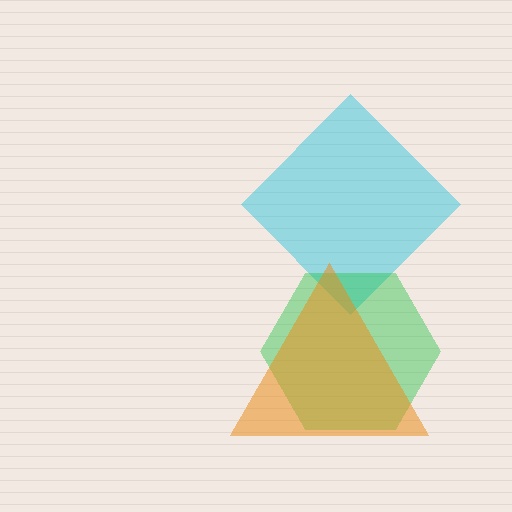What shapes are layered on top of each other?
The layered shapes are: a cyan diamond, a green hexagon, an orange triangle.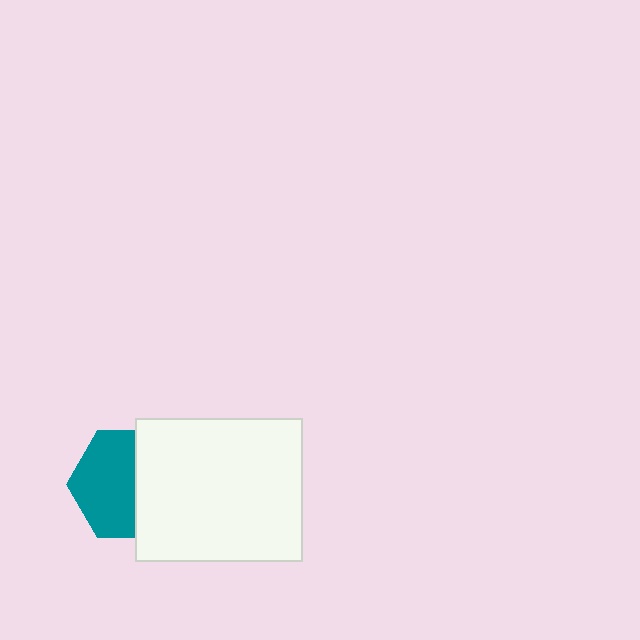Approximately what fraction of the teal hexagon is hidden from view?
Roughly 43% of the teal hexagon is hidden behind the white rectangle.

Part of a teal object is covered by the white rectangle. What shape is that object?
It is a hexagon.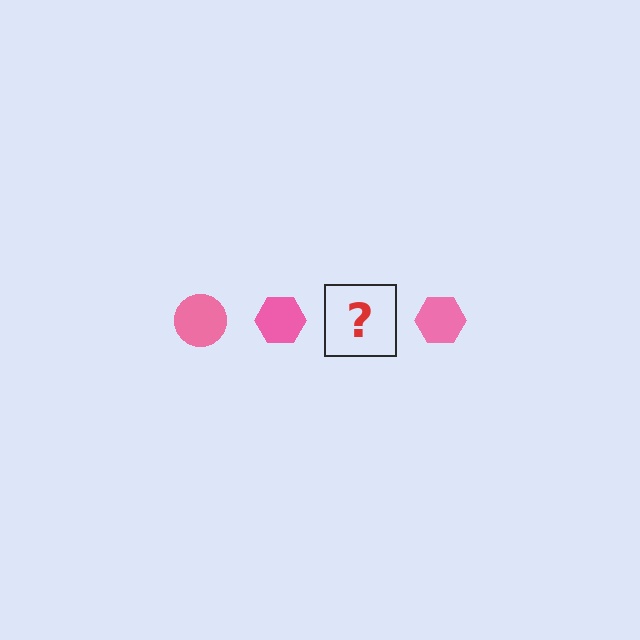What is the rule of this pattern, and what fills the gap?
The rule is that the pattern cycles through circle, hexagon shapes in pink. The gap should be filled with a pink circle.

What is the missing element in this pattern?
The missing element is a pink circle.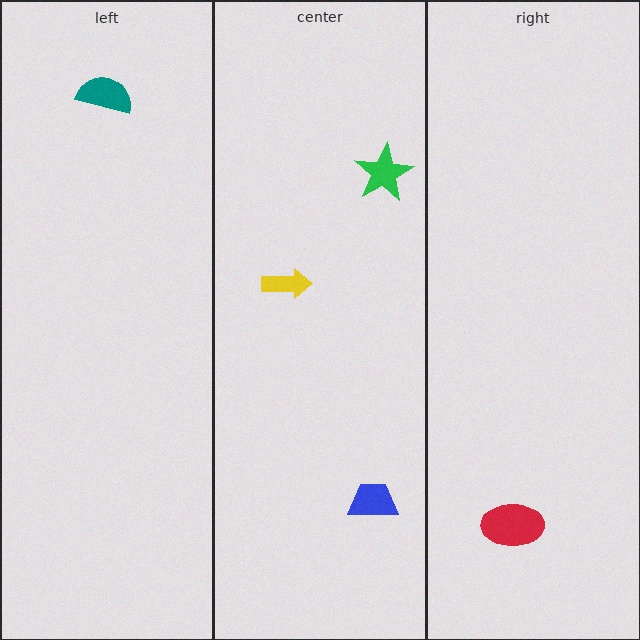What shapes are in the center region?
The green star, the yellow arrow, the blue trapezoid.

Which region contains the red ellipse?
The right region.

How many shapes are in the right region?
1.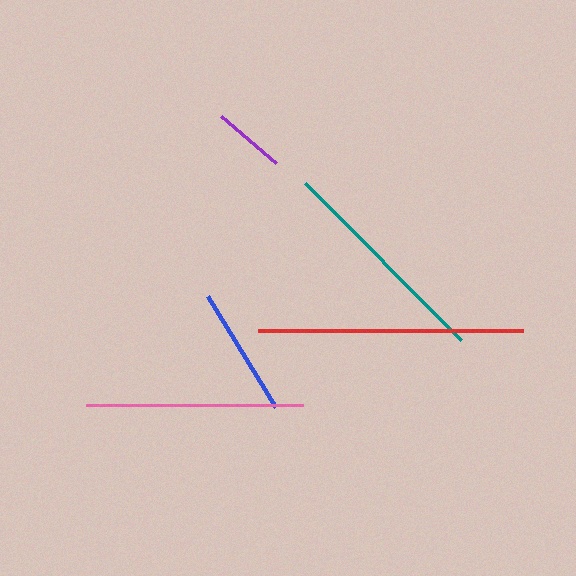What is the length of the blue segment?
The blue segment is approximately 130 pixels long.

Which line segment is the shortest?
The purple line is the shortest at approximately 72 pixels.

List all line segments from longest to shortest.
From longest to shortest: red, teal, pink, blue, purple.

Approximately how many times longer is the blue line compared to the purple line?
The blue line is approximately 1.8 times the length of the purple line.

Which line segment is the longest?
The red line is the longest at approximately 265 pixels.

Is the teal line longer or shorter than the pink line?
The teal line is longer than the pink line.